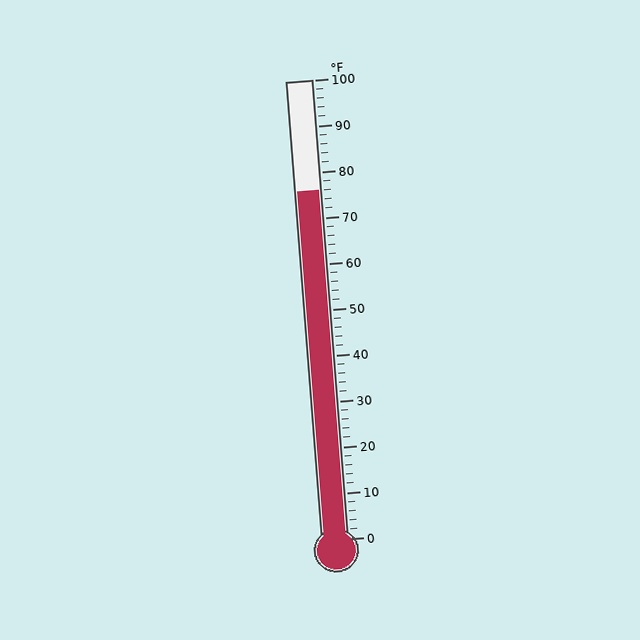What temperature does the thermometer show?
The thermometer shows approximately 76°F.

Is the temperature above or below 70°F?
The temperature is above 70°F.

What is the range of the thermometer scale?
The thermometer scale ranges from 0°F to 100°F.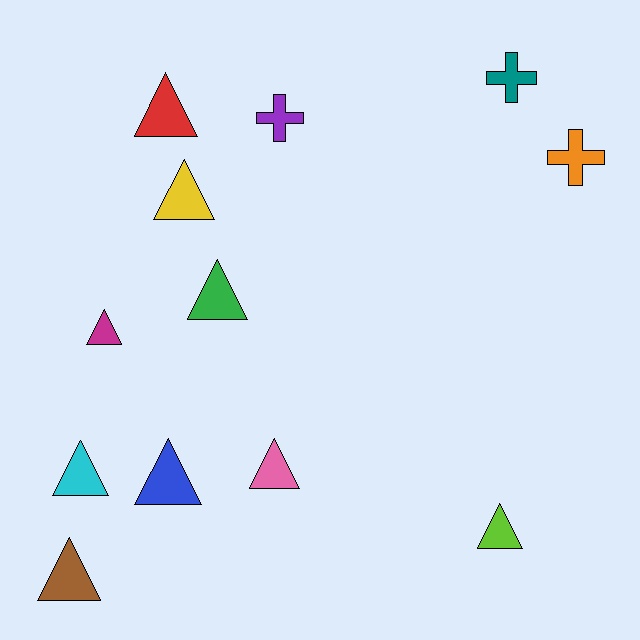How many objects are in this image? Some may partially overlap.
There are 12 objects.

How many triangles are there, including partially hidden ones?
There are 9 triangles.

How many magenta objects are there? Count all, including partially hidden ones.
There is 1 magenta object.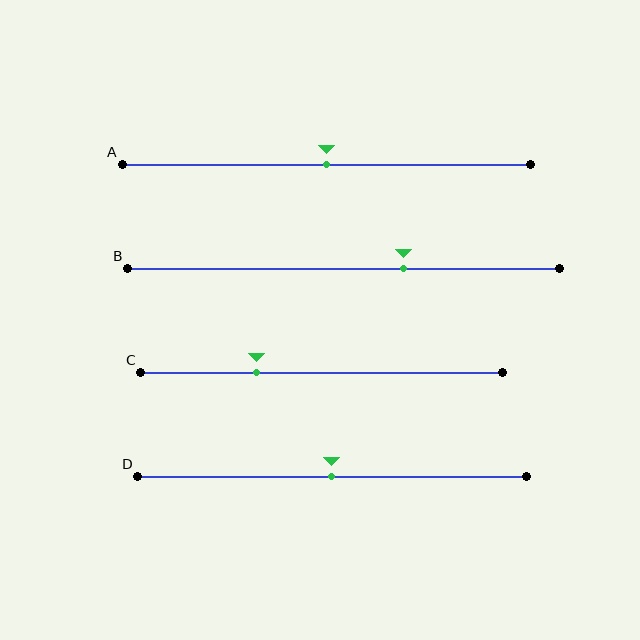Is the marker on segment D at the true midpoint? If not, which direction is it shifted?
Yes, the marker on segment D is at the true midpoint.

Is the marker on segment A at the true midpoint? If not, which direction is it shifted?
Yes, the marker on segment A is at the true midpoint.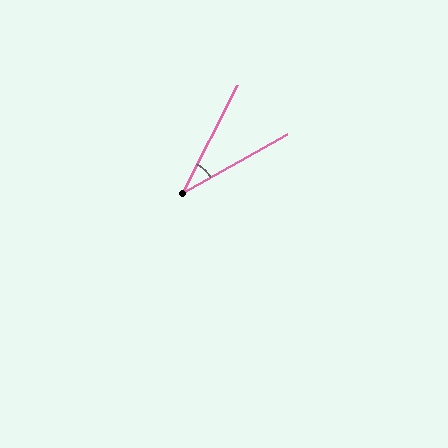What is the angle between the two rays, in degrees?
Approximately 34 degrees.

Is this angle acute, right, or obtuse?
It is acute.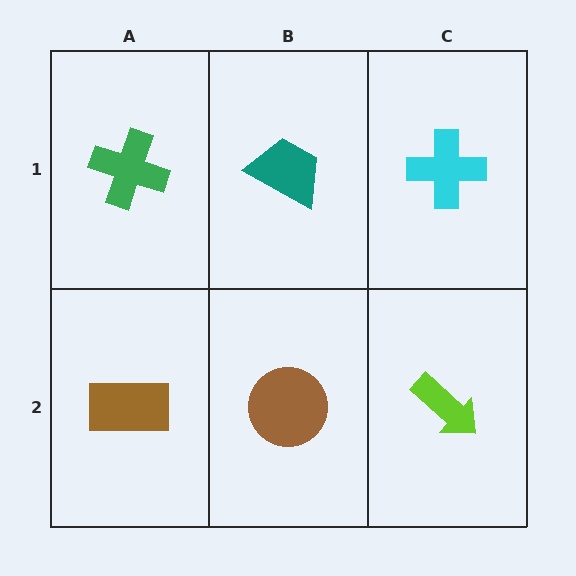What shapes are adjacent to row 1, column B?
A brown circle (row 2, column B), a green cross (row 1, column A), a cyan cross (row 1, column C).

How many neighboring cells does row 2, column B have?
3.